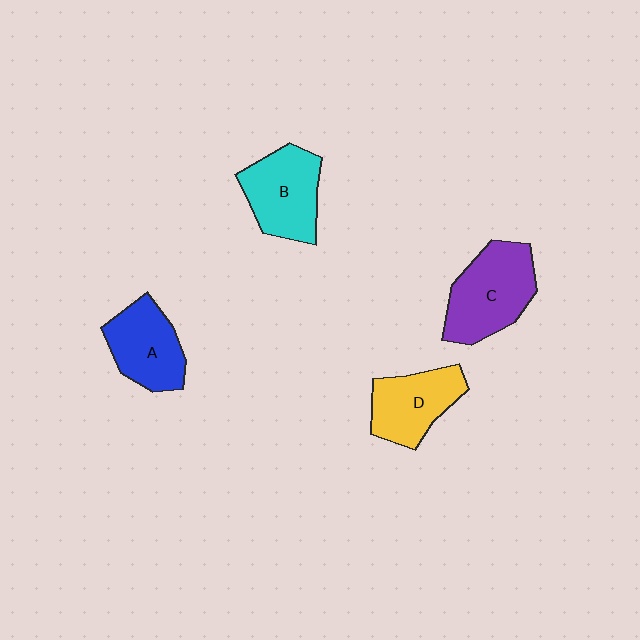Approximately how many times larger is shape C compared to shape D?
Approximately 1.3 times.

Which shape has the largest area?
Shape C (purple).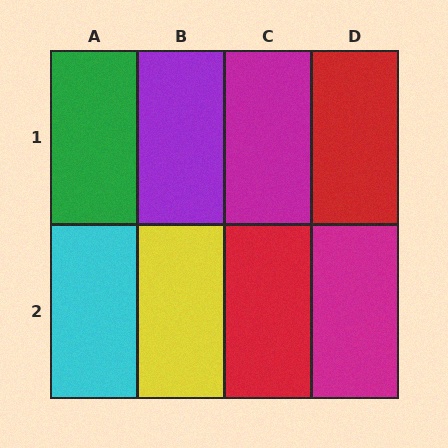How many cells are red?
2 cells are red.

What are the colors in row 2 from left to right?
Cyan, yellow, red, magenta.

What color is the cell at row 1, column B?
Purple.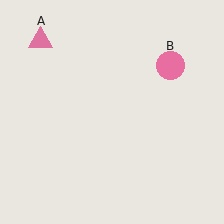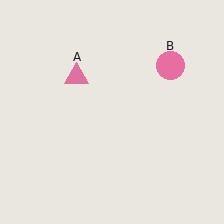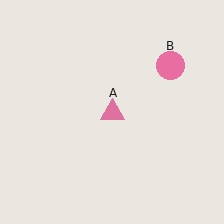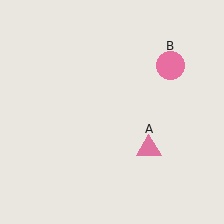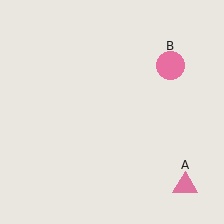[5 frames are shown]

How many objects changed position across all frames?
1 object changed position: pink triangle (object A).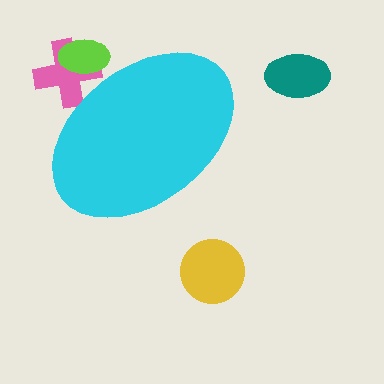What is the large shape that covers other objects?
A cyan ellipse.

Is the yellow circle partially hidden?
No, the yellow circle is fully visible.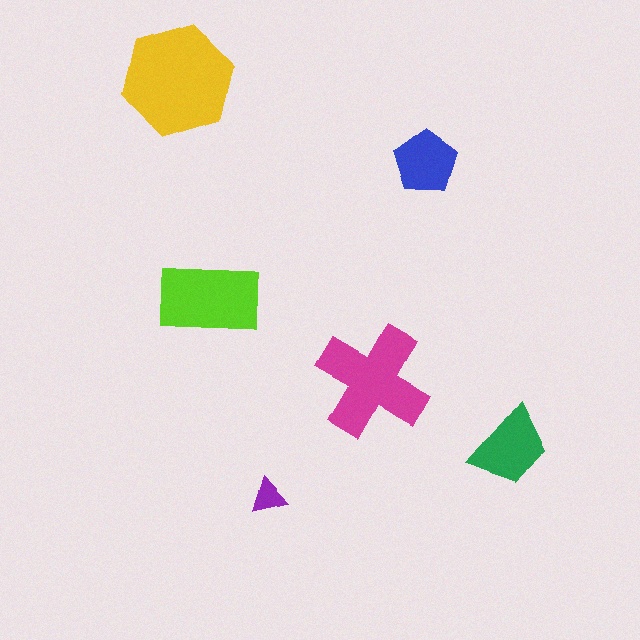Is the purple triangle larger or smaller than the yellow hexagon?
Smaller.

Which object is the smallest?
The purple triangle.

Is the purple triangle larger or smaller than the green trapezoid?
Smaller.